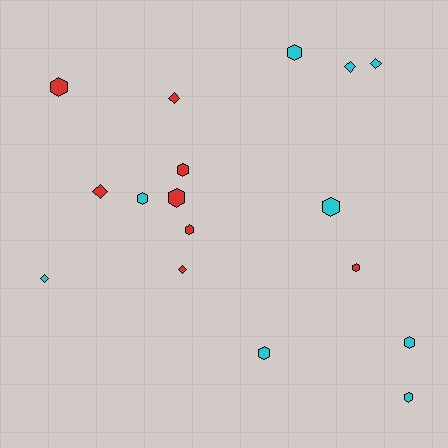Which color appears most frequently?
Cyan, with 9 objects.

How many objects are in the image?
There are 17 objects.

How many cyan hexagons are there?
There are 6 cyan hexagons.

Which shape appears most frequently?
Hexagon, with 11 objects.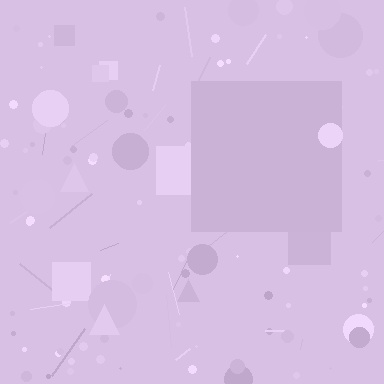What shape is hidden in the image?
A square is hidden in the image.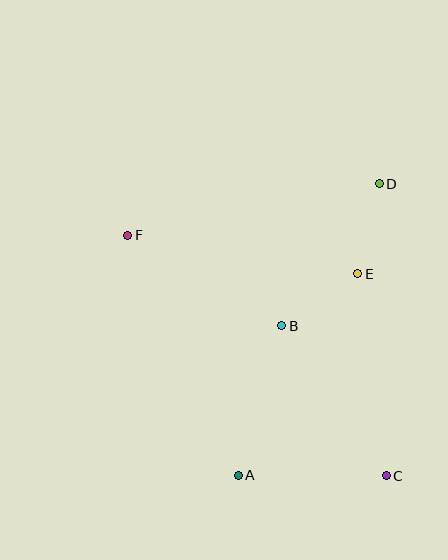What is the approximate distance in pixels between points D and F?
The distance between D and F is approximately 257 pixels.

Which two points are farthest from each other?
Points C and F are farthest from each other.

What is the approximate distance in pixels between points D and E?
The distance between D and E is approximately 93 pixels.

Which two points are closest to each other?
Points B and E are closest to each other.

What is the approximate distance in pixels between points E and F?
The distance between E and F is approximately 234 pixels.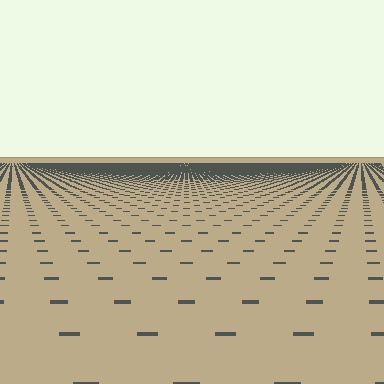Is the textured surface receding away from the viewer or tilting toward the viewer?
The surface is receding away from the viewer. Texture elements get smaller and denser toward the top.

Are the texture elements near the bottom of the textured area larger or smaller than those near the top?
Larger. Near the bottom, elements are closer to the viewer and appear at a bigger on-screen size.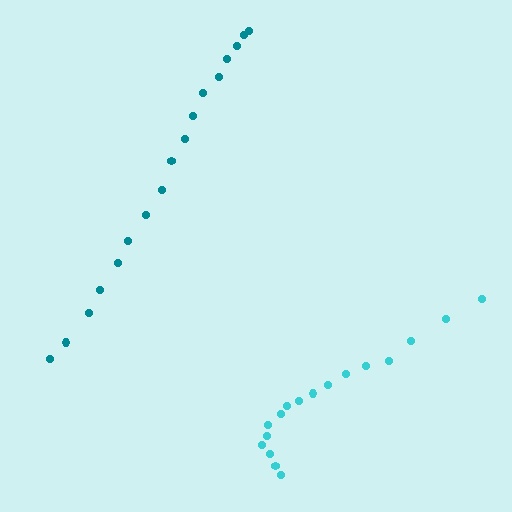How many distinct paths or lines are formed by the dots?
There are 2 distinct paths.